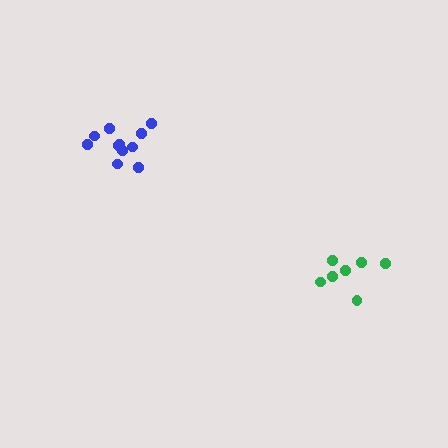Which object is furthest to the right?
The green cluster is rightmost.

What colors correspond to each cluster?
The clusters are colored: blue, green.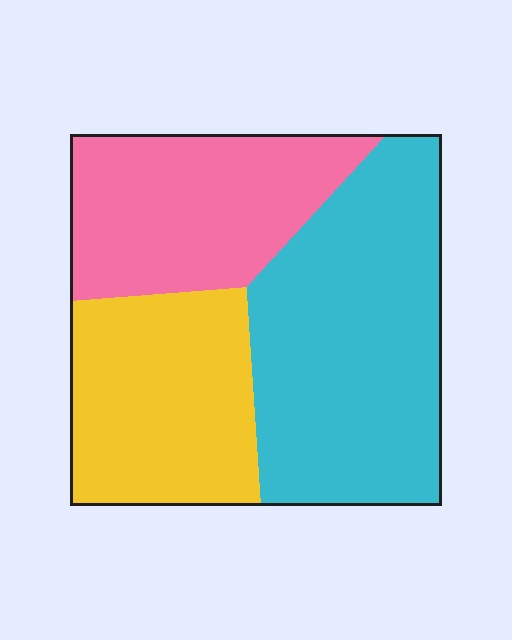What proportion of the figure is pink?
Pink takes up between a sixth and a third of the figure.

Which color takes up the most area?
Cyan, at roughly 45%.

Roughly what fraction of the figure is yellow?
Yellow covers roughly 30% of the figure.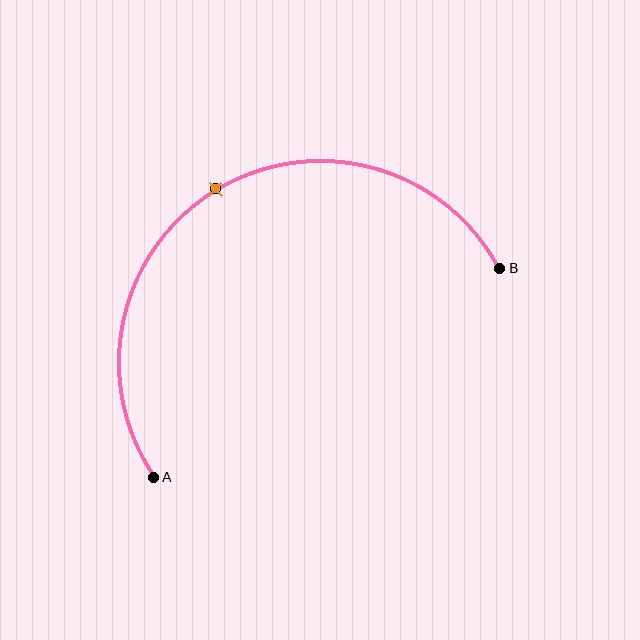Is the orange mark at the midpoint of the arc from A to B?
Yes. The orange mark lies on the arc at equal arc-length from both A and B — it is the arc midpoint.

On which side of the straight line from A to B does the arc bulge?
The arc bulges above the straight line connecting A and B.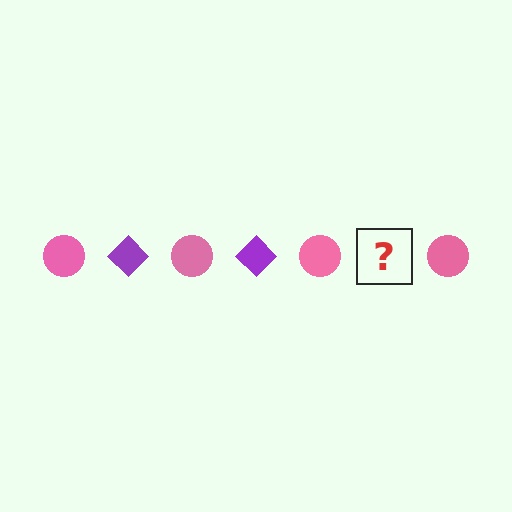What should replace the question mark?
The question mark should be replaced with a purple diamond.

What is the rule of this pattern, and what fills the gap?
The rule is that the pattern alternates between pink circle and purple diamond. The gap should be filled with a purple diamond.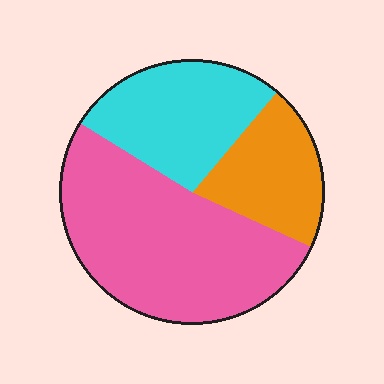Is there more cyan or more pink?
Pink.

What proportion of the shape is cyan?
Cyan covers 28% of the shape.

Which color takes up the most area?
Pink, at roughly 50%.